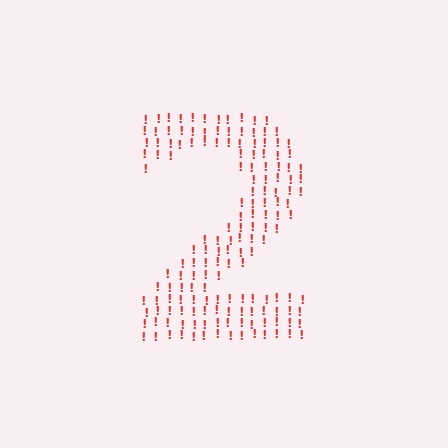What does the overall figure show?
The overall figure shows the digit 2.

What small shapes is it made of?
It is made of small exclamation marks.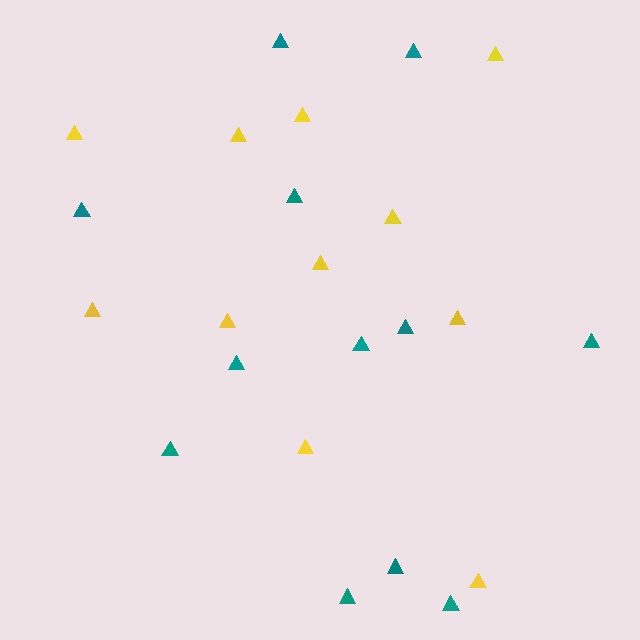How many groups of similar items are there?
There are 2 groups: one group of yellow triangles (11) and one group of teal triangles (12).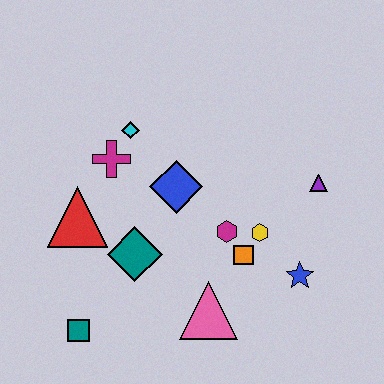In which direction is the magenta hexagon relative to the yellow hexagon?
The magenta hexagon is to the left of the yellow hexagon.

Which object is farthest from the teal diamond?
The purple triangle is farthest from the teal diamond.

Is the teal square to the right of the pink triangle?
No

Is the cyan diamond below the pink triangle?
No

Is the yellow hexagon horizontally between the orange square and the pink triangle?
No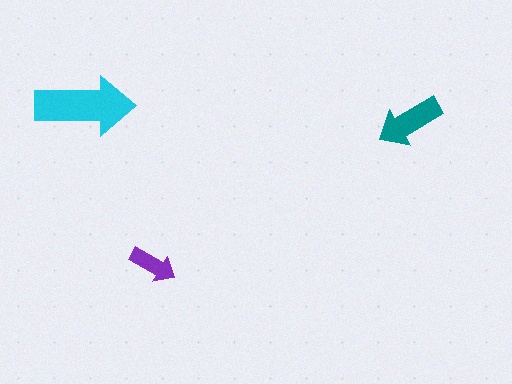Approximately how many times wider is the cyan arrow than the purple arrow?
About 2 times wider.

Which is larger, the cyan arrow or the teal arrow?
The cyan one.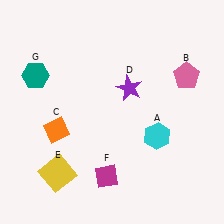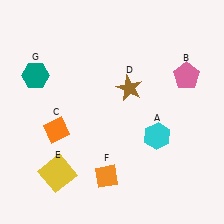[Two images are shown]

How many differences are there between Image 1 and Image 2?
There are 2 differences between the two images.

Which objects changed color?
D changed from purple to brown. F changed from magenta to orange.